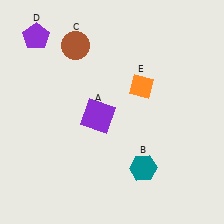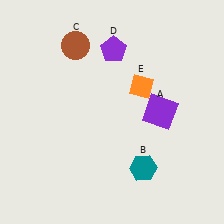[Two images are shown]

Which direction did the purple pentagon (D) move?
The purple pentagon (D) moved right.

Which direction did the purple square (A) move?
The purple square (A) moved right.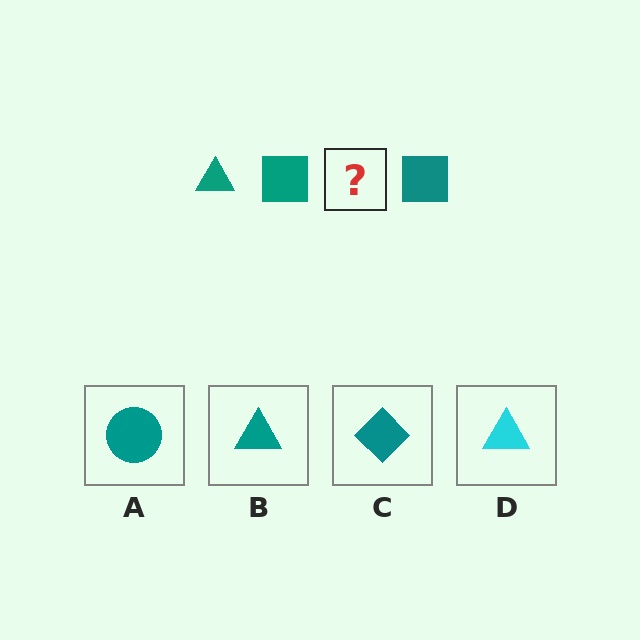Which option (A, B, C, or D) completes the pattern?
B.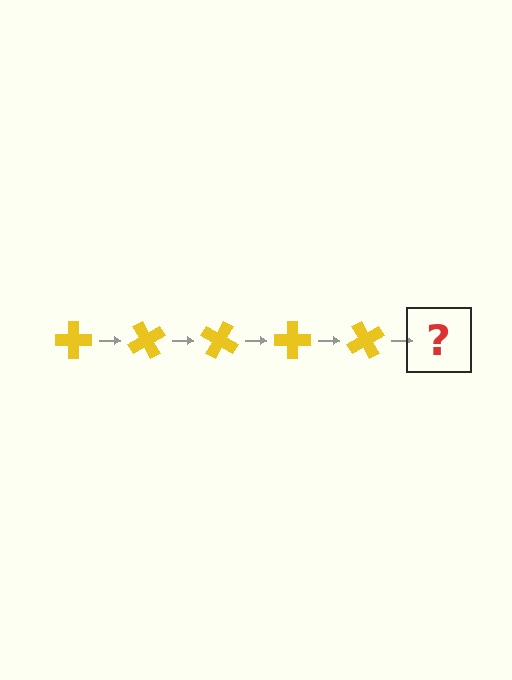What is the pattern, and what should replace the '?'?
The pattern is that the cross rotates 60 degrees each step. The '?' should be a yellow cross rotated 300 degrees.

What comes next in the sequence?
The next element should be a yellow cross rotated 300 degrees.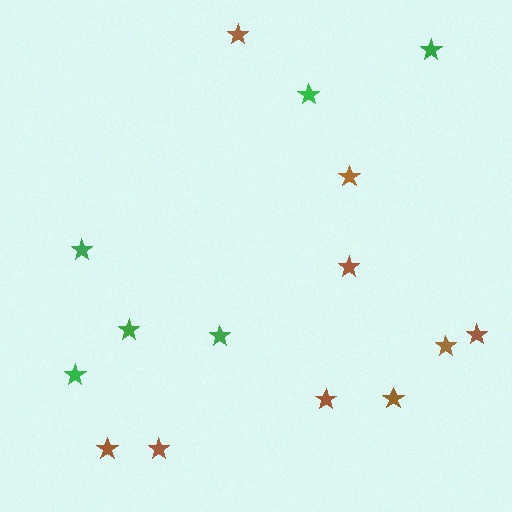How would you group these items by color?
There are 2 groups: one group of brown stars (9) and one group of green stars (6).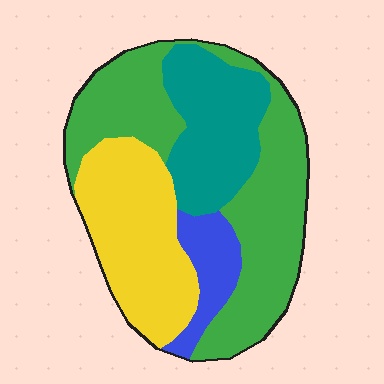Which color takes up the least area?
Blue, at roughly 10%.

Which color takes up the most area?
Green, at roughly 40%.